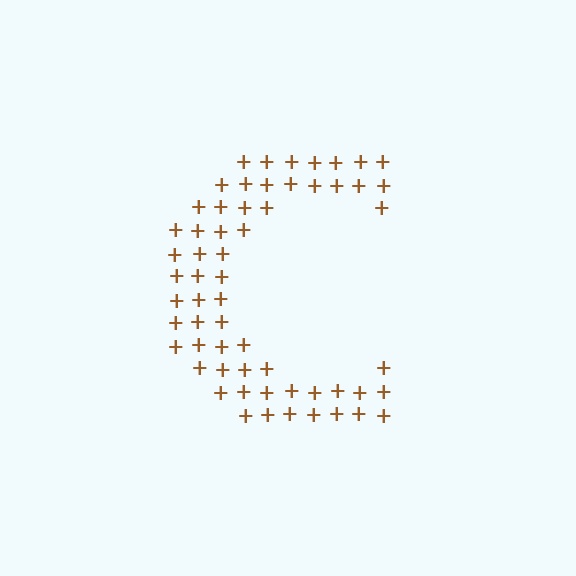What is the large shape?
The large shape is the letter C.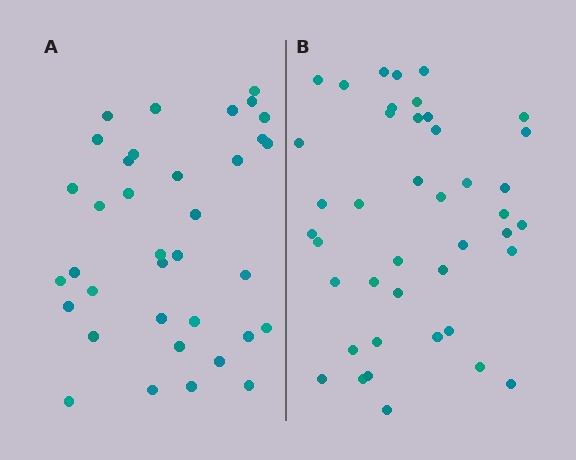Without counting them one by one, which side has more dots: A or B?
Region B (the right region) has more dots.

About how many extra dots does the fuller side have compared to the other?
Region B has about 6 more dots than region A.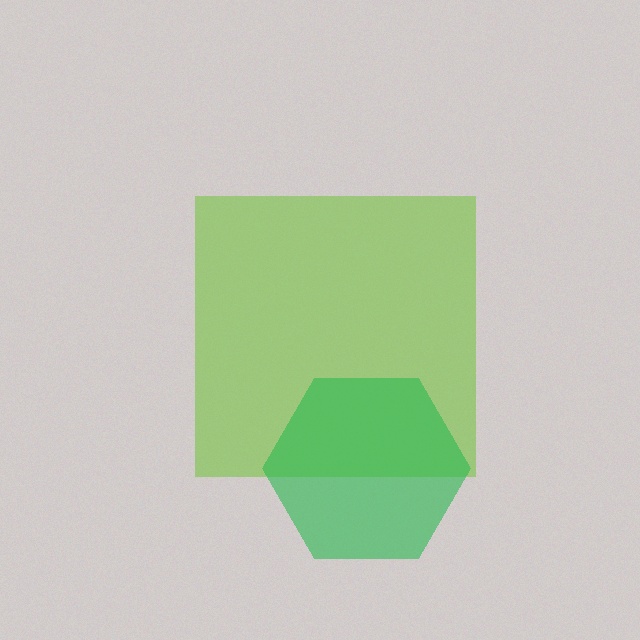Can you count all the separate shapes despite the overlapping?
Yes, there are 2 separate shapes.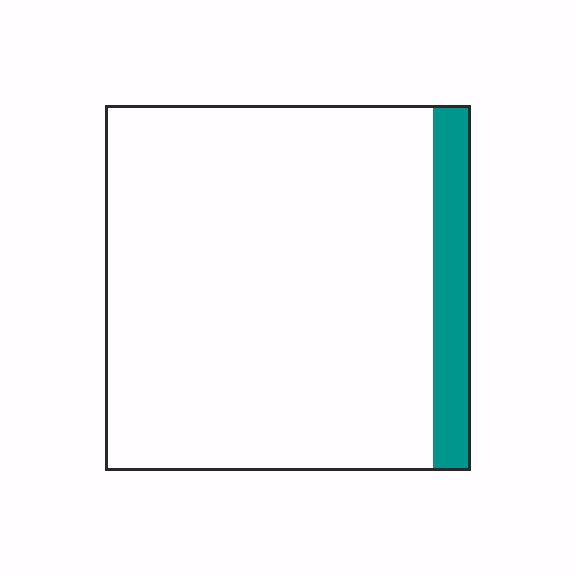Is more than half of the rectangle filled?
No.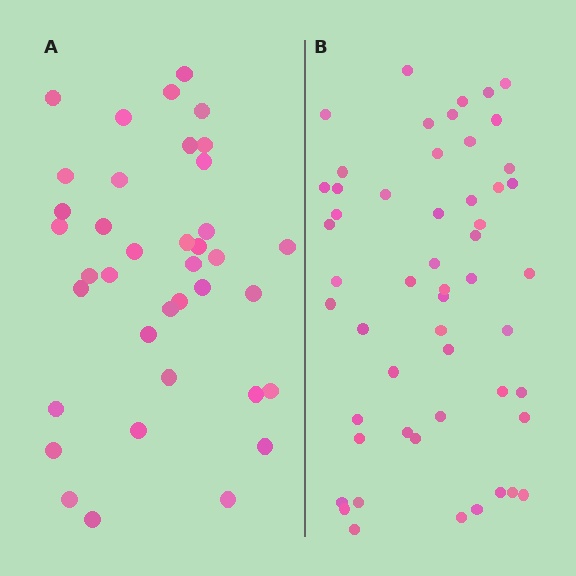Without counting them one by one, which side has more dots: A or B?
Region B (the right region) has more dots.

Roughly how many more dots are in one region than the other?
Region B has approximately 15 more dots than region A.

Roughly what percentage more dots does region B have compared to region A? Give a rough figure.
About 40% more.